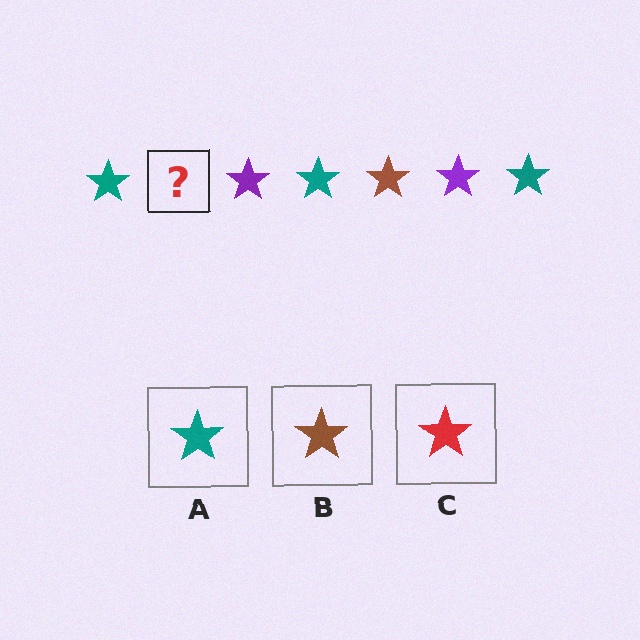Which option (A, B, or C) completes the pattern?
B.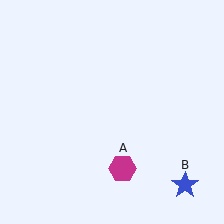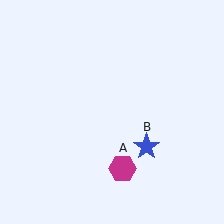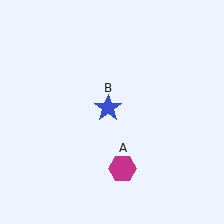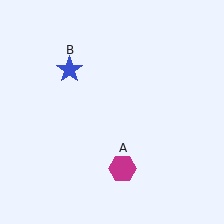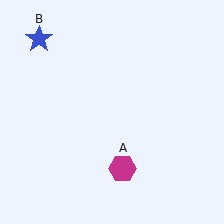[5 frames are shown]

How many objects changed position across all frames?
1 object changed position: blue star (object B).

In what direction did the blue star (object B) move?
The blue star (object B) moved up and to the left.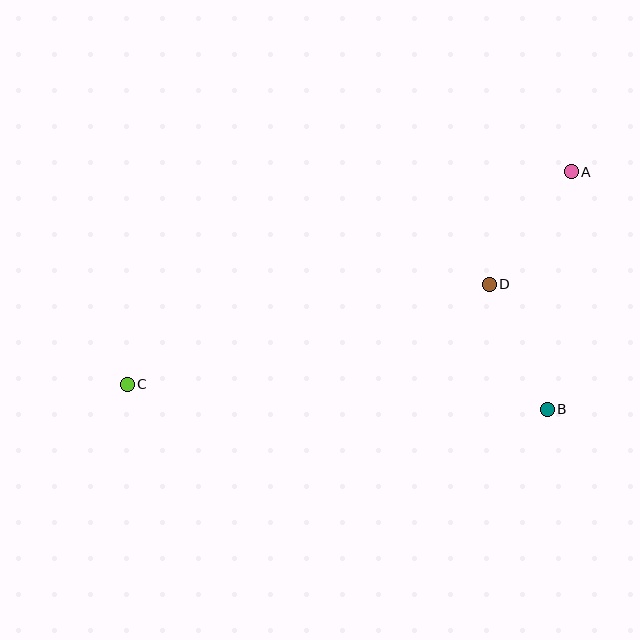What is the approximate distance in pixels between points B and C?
The distance between B and C is approximately 421 pixels.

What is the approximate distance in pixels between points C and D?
The distance between C and D is approximately 376 pixels.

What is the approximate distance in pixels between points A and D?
The distance between A and D is approximately 139 pixels.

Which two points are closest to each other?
Points B and D are closest to each other.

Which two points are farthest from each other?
Points A and C are farthest from each other.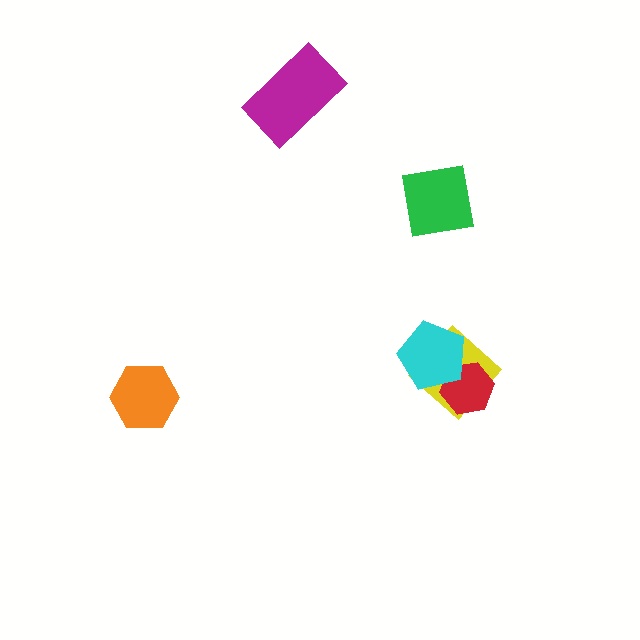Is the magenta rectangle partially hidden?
No, no other shape covers it.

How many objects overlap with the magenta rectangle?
0 objects overlap with the magenta rectangle.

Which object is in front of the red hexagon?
The cyan pentagon is in front of the red hexagon.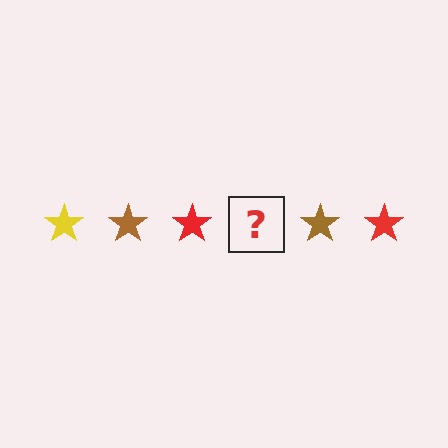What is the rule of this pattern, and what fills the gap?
The rule is that the pattern cycles through yellow, brown, red stars. The gap should be filled with a yellow star.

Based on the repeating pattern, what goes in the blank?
The blank should be a yellow star.